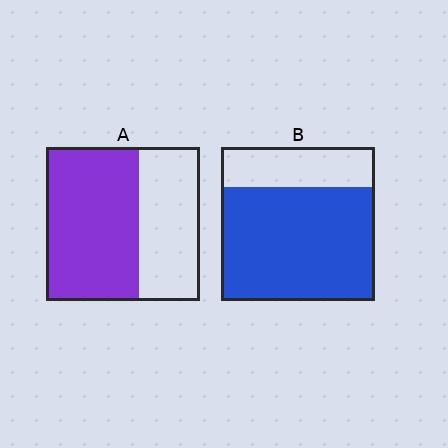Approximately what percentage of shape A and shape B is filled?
A is approximately 60% and B is approximately 75%.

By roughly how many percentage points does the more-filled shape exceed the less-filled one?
By roughly 15 percentage points (B over A).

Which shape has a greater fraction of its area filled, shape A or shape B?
Shape B.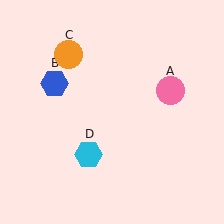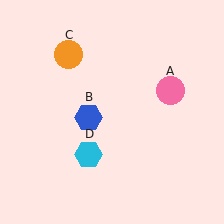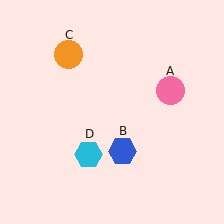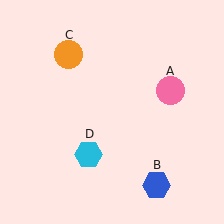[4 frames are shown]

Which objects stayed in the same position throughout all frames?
Pink circle (object A) and orange circle (object C) and cyan hexagon (object D) remained stationary.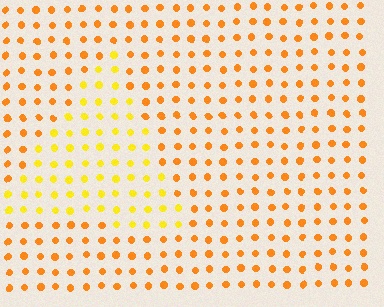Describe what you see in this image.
The image is filled with small orange elements in a uniform arrangement. A triangle-shaped region is visible where the elements are tinted to a slightly different hue, forming a subtle color boundary.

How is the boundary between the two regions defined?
The boundary is defined purely by a slight shift in hue (about 27 degrees). Spacing, size, and orientation are identical on both sides.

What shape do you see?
I see a triangle.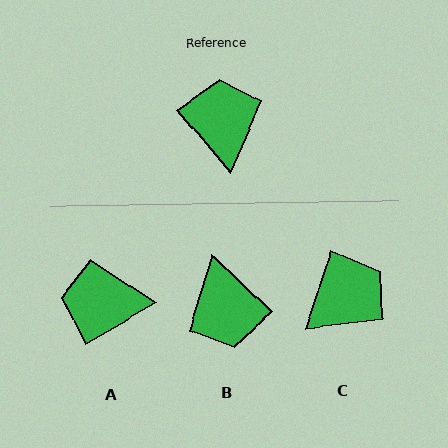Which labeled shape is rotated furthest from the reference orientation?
B, about 173 degrees away.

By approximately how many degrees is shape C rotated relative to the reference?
Approximately 59 degrees clockwise.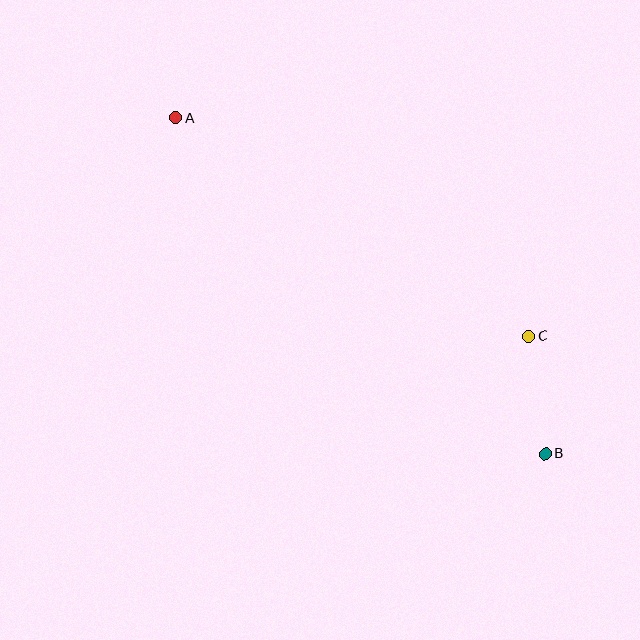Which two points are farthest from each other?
Points A and B are farthest from each other.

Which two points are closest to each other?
Points B and C are closest to each other.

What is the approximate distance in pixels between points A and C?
The distance between A and C is approximately 415 pixels.